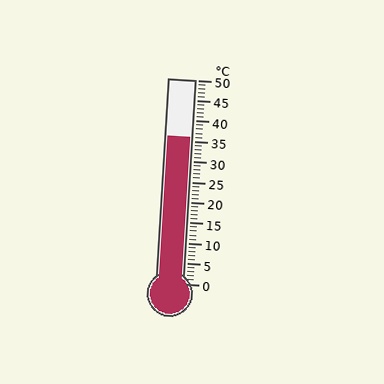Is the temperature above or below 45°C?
The temperature is below 45°C.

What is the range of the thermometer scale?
The thermometer scale ranges from 0°C to 50°C.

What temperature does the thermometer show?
The thermometer shows approximately 36°C.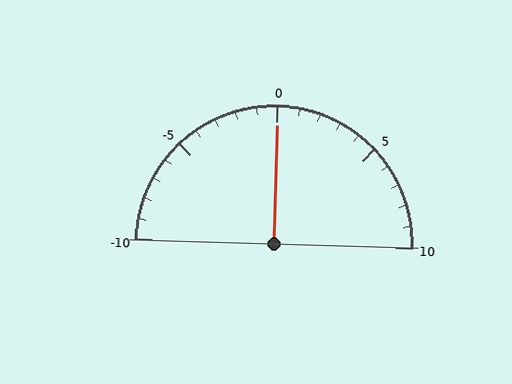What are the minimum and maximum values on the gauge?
The gauge ranges from -10 to 10.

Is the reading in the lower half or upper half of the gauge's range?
The reading is in the upper half of the range (-10 to 10).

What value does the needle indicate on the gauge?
The needle indicates approximately 0.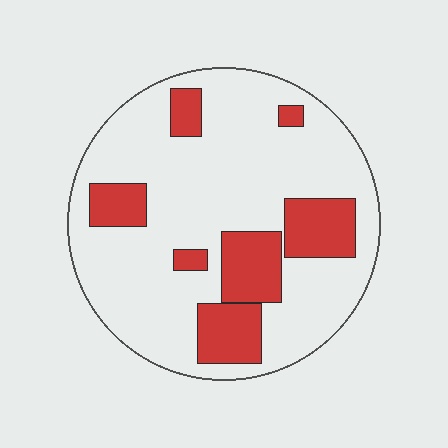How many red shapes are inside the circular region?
7.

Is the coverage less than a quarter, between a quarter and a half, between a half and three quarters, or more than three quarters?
Less than a quarter.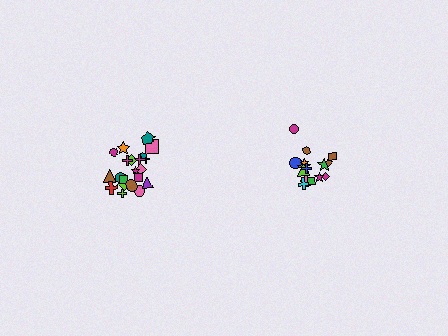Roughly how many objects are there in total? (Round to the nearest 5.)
Roughly 35 objects in total.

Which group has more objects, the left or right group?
The left group.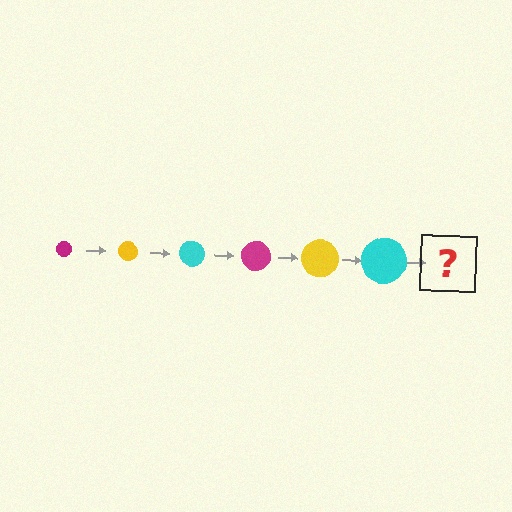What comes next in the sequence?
The next element should be a magenta circle, larger than the previous one.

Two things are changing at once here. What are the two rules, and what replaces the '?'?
The two rules are that the circle grows larger each step and the color cycles through magenta, yellow, and cyan. The '?' should be a magenta circle, larger than the previous one.